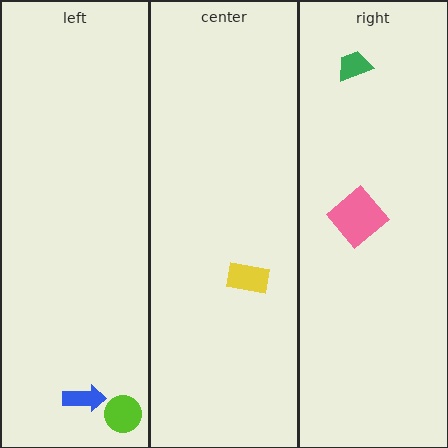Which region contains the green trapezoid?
The right region.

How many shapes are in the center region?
1.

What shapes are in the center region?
The yellow rectangle.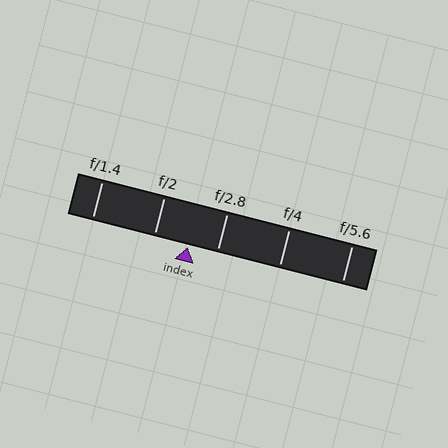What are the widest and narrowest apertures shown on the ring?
The widest aperture shown is f/1.4 and the narrowest is f/5.6.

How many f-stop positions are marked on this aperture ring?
There are 5 f-stop positions marked.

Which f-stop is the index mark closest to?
The index mark is closest to f/2.8.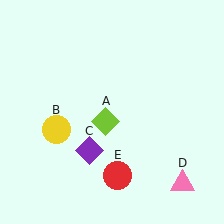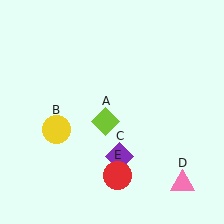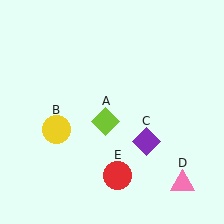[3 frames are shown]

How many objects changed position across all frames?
1 object changed position: purple diamond (object C).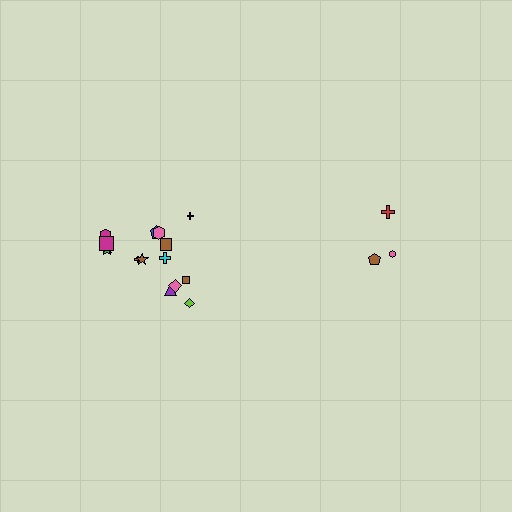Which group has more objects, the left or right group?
The left group.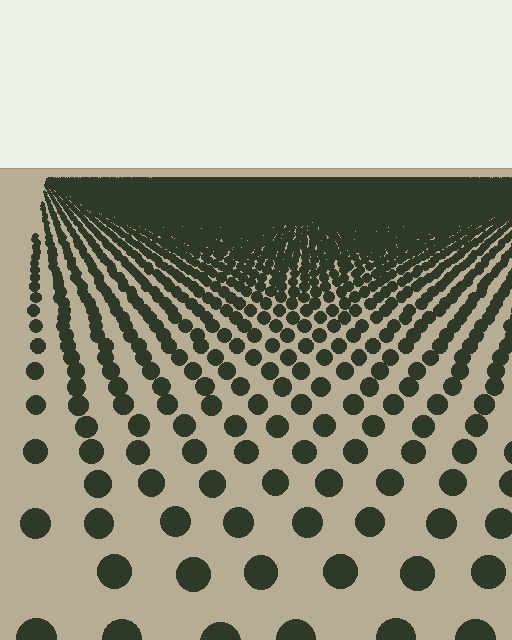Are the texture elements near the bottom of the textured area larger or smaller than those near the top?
Larger. Near the bottom, elements are closer to the viewer and appear at a bigger on-screen size.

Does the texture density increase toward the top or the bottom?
Density increases toward the top.